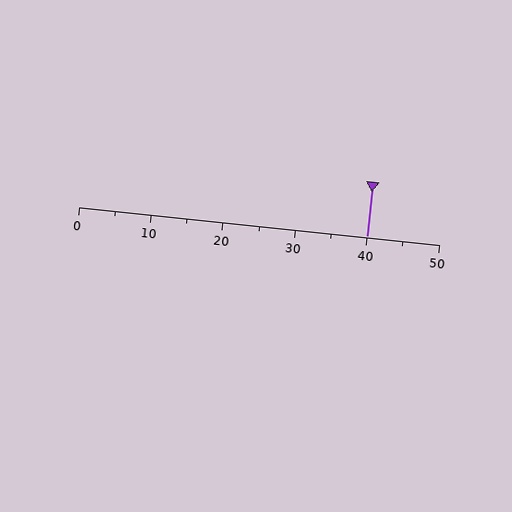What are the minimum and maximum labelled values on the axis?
The axis runs from 0 to 50.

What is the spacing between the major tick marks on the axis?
The major ticks are spaced 10 apart.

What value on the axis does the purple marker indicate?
The marker indicates approximately 40.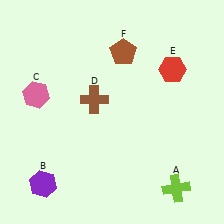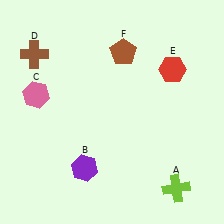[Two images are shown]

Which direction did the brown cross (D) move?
The brown cross (D) moved left.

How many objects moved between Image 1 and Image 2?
2 objects moved between the two images.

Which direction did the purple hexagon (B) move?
The purple hexagon (B) moved right.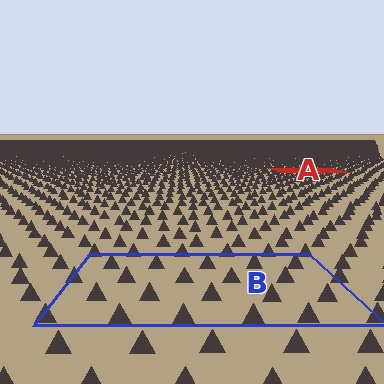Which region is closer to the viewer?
Region B is closer. The texture elements there are larger and more spread out.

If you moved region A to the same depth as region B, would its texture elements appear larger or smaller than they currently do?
They would appear larger. At a closer depth, the same texture elements are projected at a bigger on-screen size.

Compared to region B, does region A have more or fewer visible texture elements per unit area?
Region A has more texture elements per unit area — they are packed more densely because it is farther away.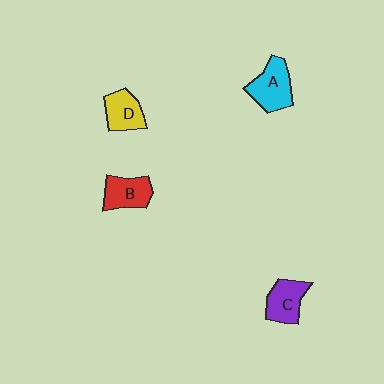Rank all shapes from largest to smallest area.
From largest to smallest: A (cyan), C (purple), B (red), D (yellow).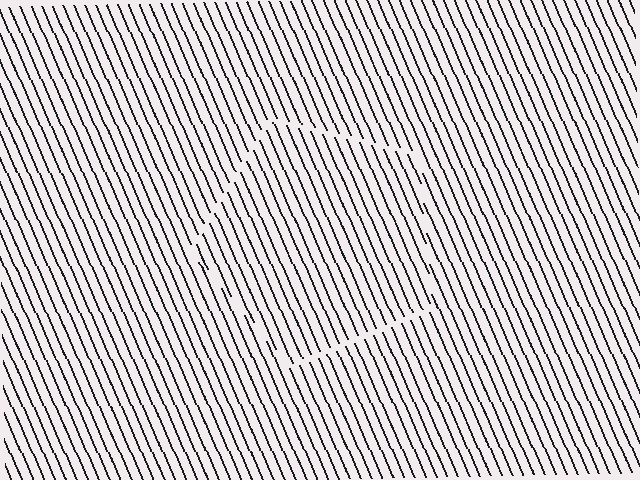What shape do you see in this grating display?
An illusory pentagon. The interior of the shape contains the same grating, shifted by half a period — the contour is defined by the phase discontinuity where line-ends from the inner and outer gratings abut.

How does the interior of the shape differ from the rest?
The interior of the shape contains the same grating, shifted by half a period — the contour is defined by the phase discontinuity where line-ends from the inner and outer gratings abut.